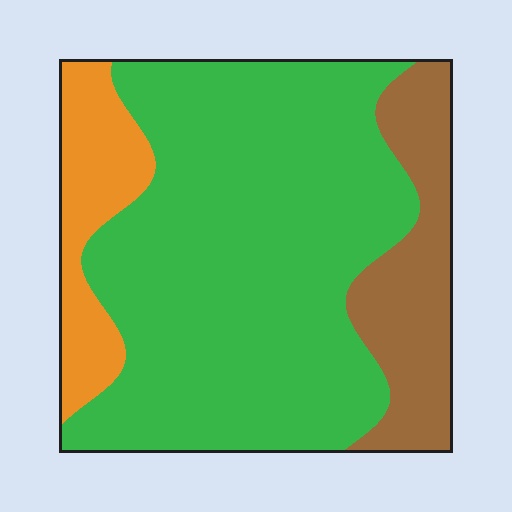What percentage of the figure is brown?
Brown covers about 20% of the figure.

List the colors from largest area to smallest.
From largest to smallest: green, brown, orange.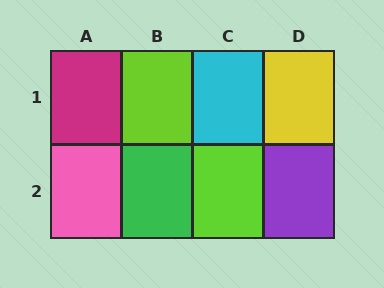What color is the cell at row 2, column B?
Green.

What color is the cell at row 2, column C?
Lime.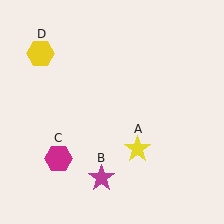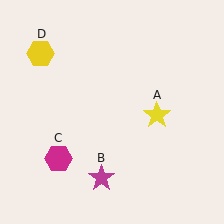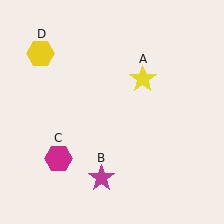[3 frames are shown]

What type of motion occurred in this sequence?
The yellow star (object A) rotated counterclockwise around the center of the scene.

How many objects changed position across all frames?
1 object changed position: yellow star (object A).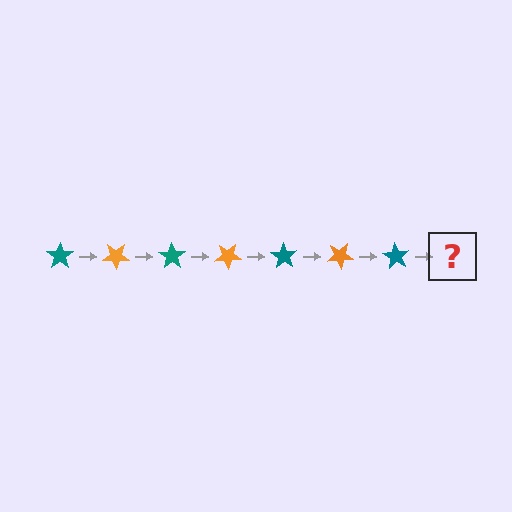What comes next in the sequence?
The next element should be an orange star, rotated 245 degrees from the start.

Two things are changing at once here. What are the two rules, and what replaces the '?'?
The two rules are that it rotates 35 degrees each step and the color cycles through teal and orange. The '?' should be an orange star, rotated 245 degrees from the start.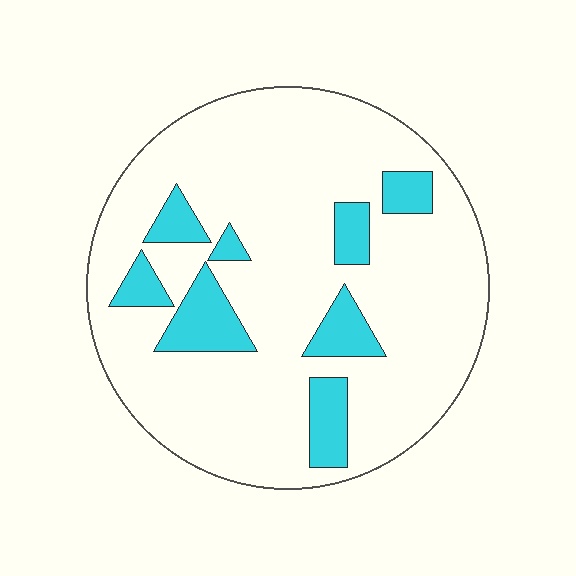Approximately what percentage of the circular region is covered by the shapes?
Approximately 15%.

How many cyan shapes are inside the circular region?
8.